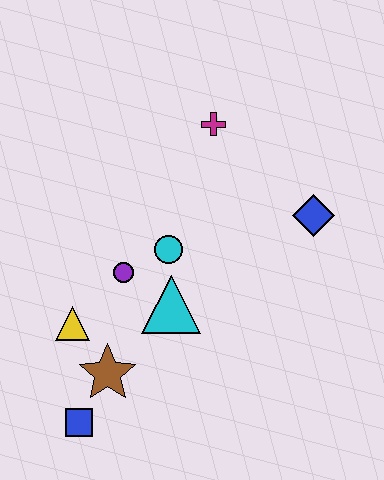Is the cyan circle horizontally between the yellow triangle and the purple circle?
No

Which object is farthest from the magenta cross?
The blue square is farthest from the magenta cross.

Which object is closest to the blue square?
The brown star is closest to the blue square.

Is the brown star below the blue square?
No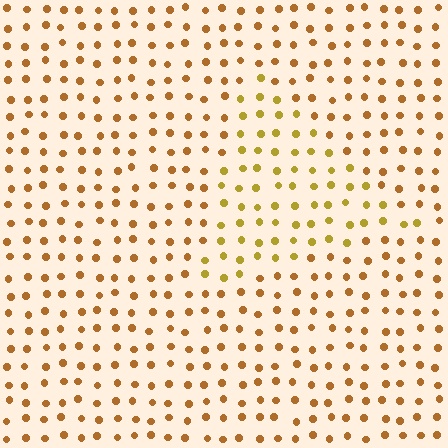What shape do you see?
I see a triangle.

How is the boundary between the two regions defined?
The boundary is defined purely by a slight shift in hue (about 23 degrees). Spacing, size, and orientation are identical on both sides.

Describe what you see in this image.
The image is filled with small brown elements in a uniform arrangement. A triangle-shaped region is visible where the elements are tinted to a slightly different hue, forming a subtle color boundary.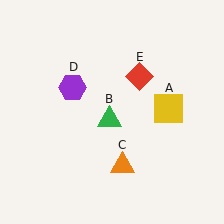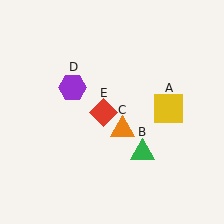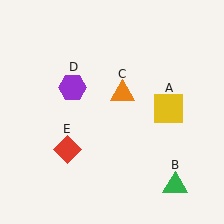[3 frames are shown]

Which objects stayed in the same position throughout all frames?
Yellow square (object A) and purple hexagon (object D) remained stationary.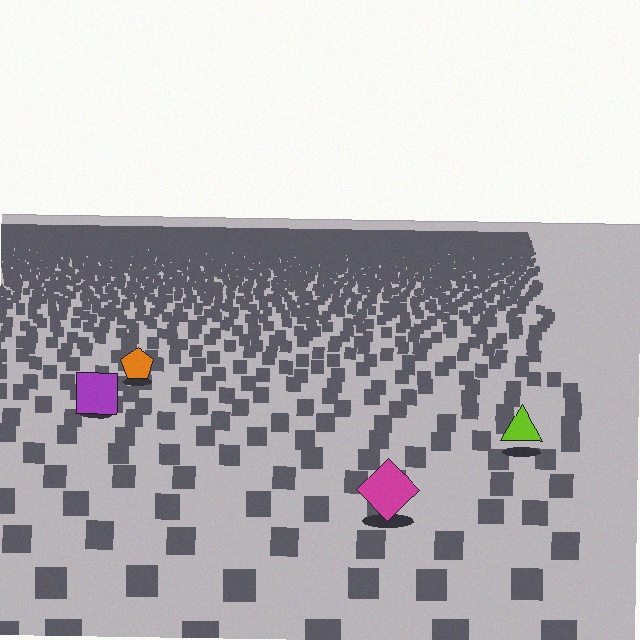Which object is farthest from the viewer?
The orange pentagon is farthest from the viewer. It appears smaller and the ground texture around it is denser.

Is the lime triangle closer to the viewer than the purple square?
Yes. The lime triangle is closer — you can tell from the texture gradient: the ground texture is coarser near it.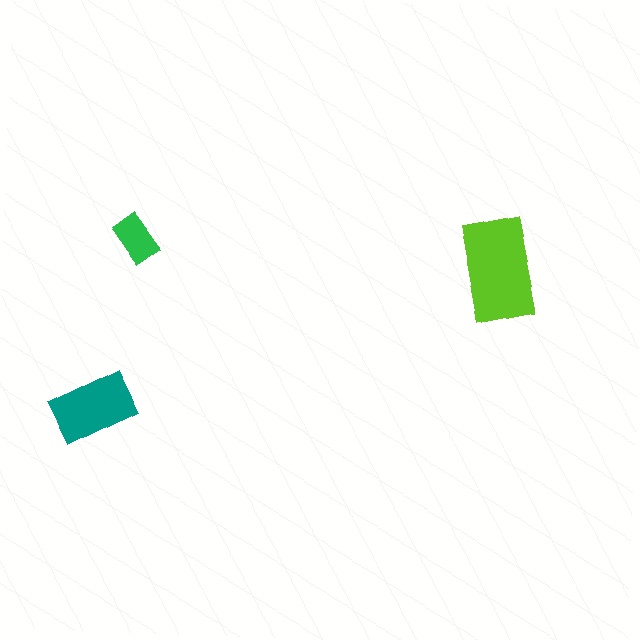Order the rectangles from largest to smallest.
the lime one, the teal one, the green one.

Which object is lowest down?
The teal rectangle is bottommost.